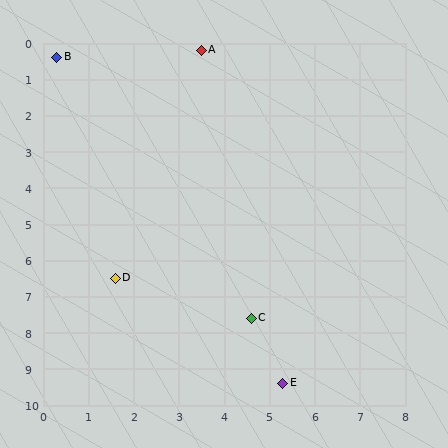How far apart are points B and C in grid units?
Points B and C are about 8.4 grid units apart.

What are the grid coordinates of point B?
Point B is at approximately (0.3, 0.4).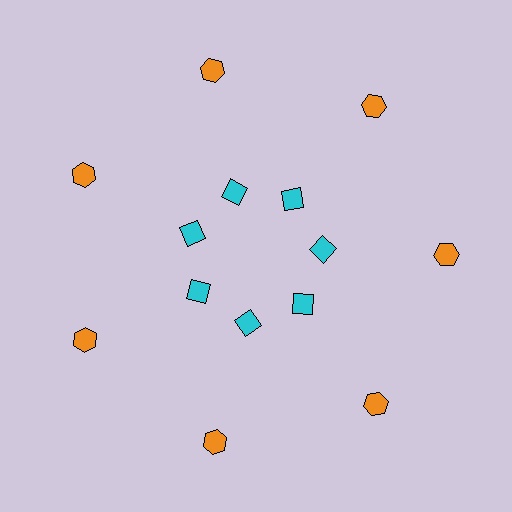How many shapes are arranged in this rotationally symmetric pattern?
There are 14 shapes, arranged in 7 groups of 2.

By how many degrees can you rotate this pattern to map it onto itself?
The pattern maps onto itself every 51 degrees of rotation.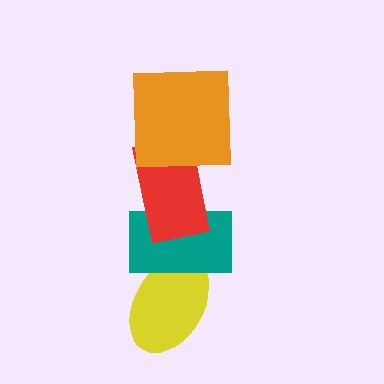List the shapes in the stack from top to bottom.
From top to bottom: the orange square, the red rectangle, the teal rectangle, the yellow ellipse.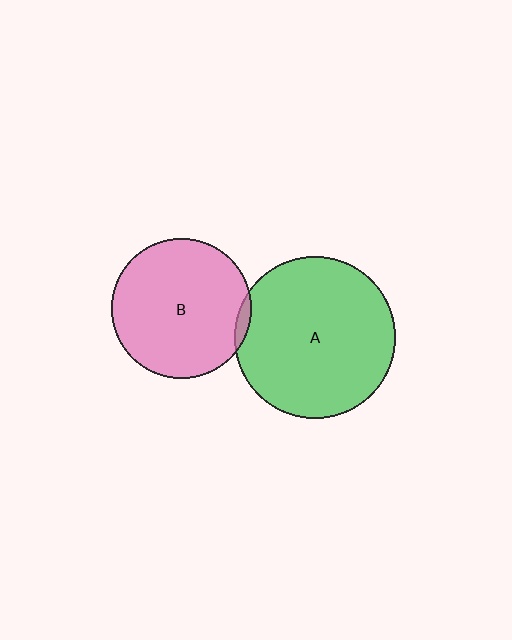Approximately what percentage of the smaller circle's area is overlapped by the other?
Approximately 5%.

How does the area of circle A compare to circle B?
Approximately 1.3 times.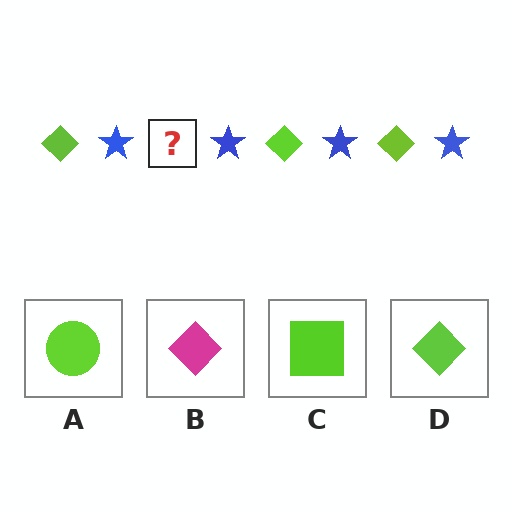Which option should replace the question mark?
Option D.